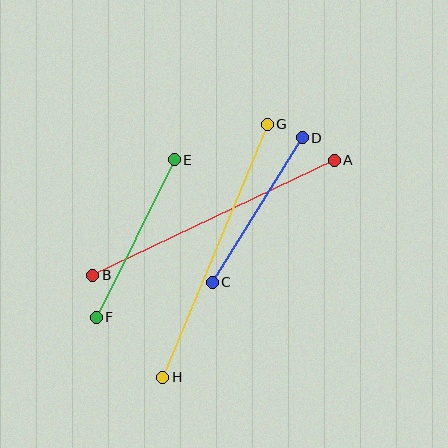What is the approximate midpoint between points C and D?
The midpoint is at approximately (257, 210) pixels.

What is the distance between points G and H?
The distance is approximately 274 pixels.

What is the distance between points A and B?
The distance is approximately 267 pixels.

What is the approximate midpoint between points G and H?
The midpoint is at approximately (215, 251) pixels.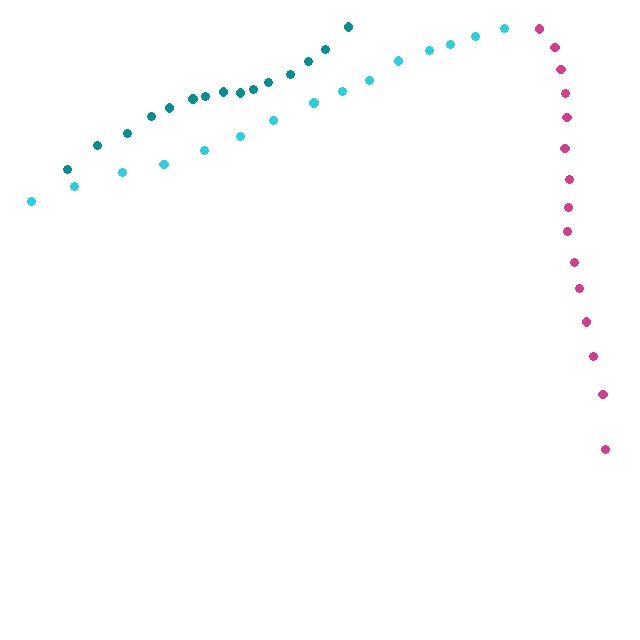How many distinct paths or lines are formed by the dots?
There are 3 distinct paths.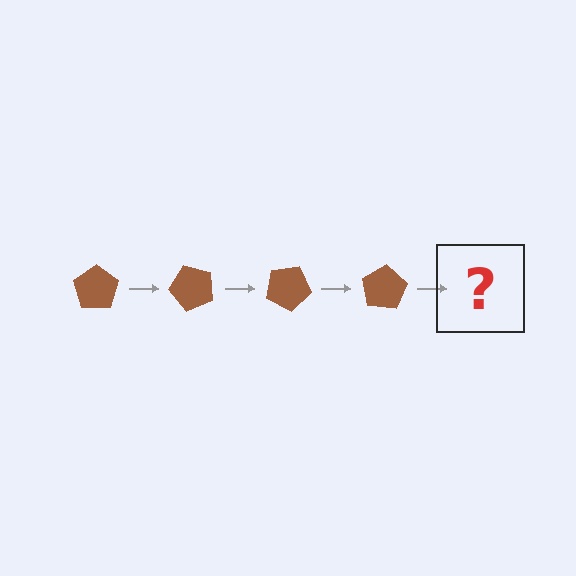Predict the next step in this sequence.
The next step is a brown pentagon rotated 200 degrees.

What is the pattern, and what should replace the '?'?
The pattern is that the pentagon rotates 50 degrees each step. The '?' should be a brown pentagon rotated 200 degrees.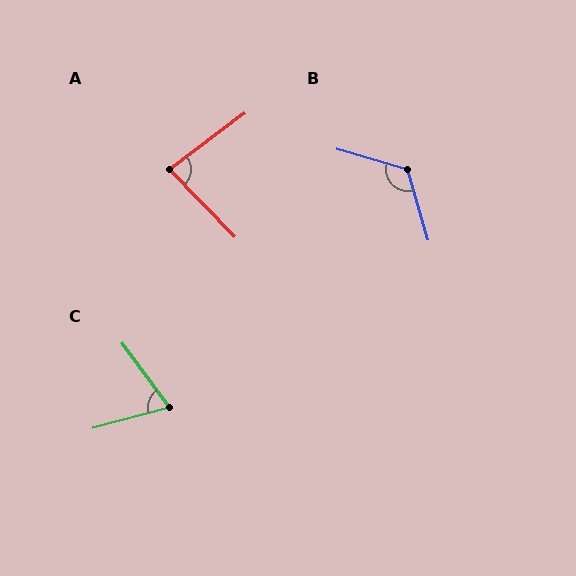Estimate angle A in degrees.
Approximately 82 degrees.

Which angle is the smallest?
C, at approximately 69 degrees.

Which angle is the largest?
B, at approximately 123 degrees.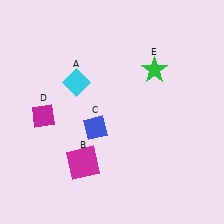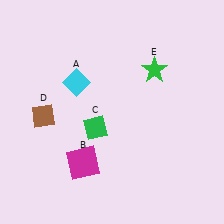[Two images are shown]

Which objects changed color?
C changed from blue to green. D changed from magenta to brown.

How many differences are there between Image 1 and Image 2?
There are 2 differences between the two images.